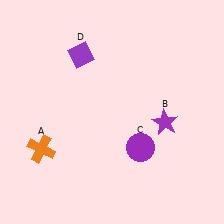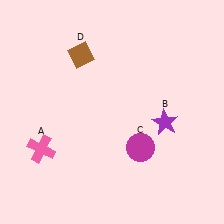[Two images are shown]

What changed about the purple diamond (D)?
In Image 1, D is purple. In Image 2, it changed to brown.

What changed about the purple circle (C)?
In Image 1, C is purple. In Image 2, it changed to magenta.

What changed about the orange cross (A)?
In Image 1, A is orange. In Image 2, it changed to pink.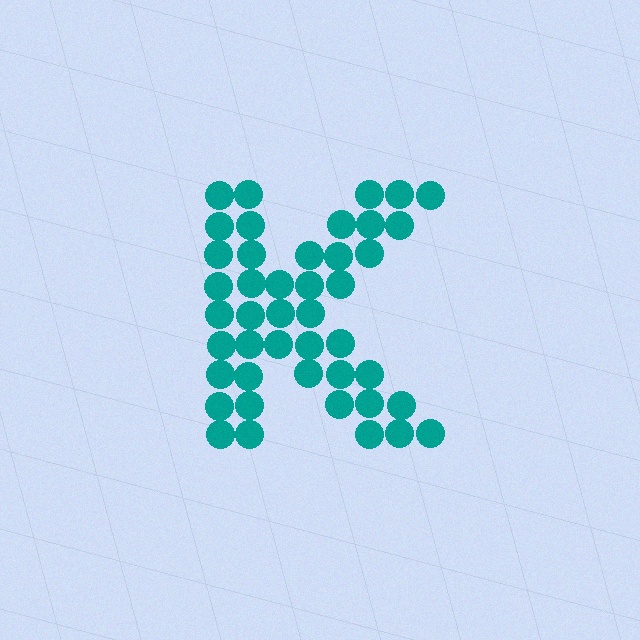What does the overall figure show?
The overall figure shows the letter K.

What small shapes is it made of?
It is made of small circles.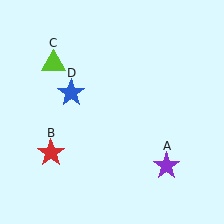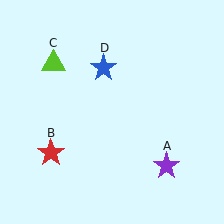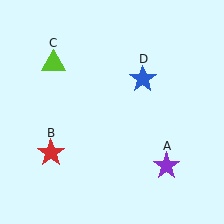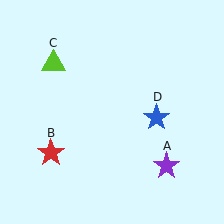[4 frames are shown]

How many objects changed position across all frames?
1 object changed position: blue star (object D).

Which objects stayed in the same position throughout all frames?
Purple star (object A) and red star (object B) and lime triangle (object C) remained stationary.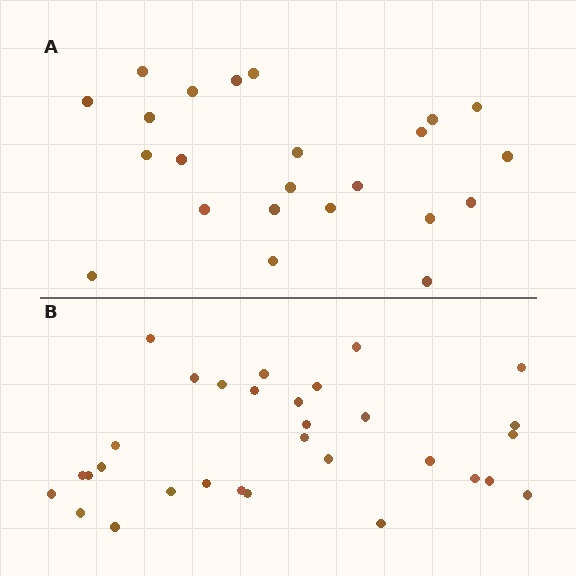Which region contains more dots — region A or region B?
Region B (the bottom region) has more dots.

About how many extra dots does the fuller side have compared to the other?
Region B has roughly 8 or so more dots than region A.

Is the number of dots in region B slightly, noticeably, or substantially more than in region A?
Region B has noticeably more, but not dramatically so. The ratio is roughly 1.3 to 1.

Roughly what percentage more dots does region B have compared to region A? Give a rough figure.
About 35% more.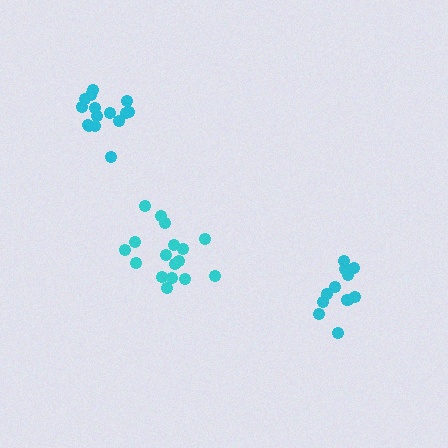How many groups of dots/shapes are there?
There are 3 groups.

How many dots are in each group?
Group 1: 17 dots, Group 2: 15 dots, Group 3: 11 dots (43 total).